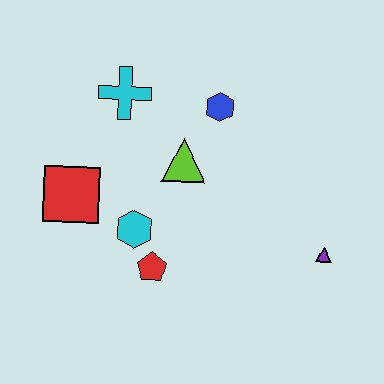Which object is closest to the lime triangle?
The blue hexagon is closest to the lime triangle.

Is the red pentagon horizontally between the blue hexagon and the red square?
Yes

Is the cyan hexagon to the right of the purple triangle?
No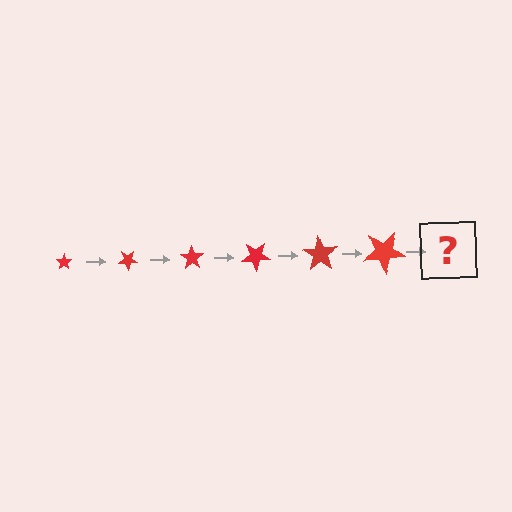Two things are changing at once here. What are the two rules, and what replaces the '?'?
The two rules are that the star grows larger each step and it rotates 35 degrees each step. The '?' should be a star, larger than the previous one and rotated 210 degrees from the start.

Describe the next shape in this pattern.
It should be a star, larger than the previous one and rotated 210 degrees from the start.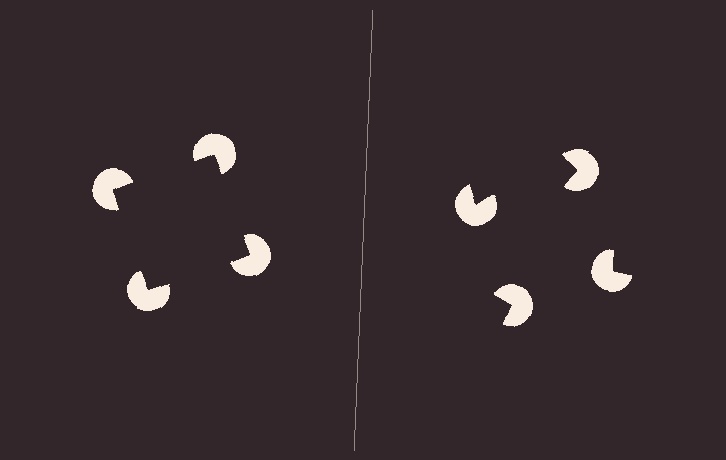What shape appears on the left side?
An illusory square.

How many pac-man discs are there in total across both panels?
8 — 4 on each side.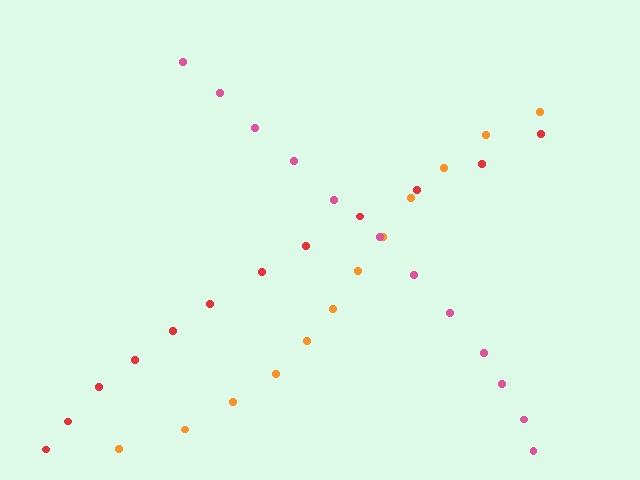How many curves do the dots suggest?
There are 3 distinct paths.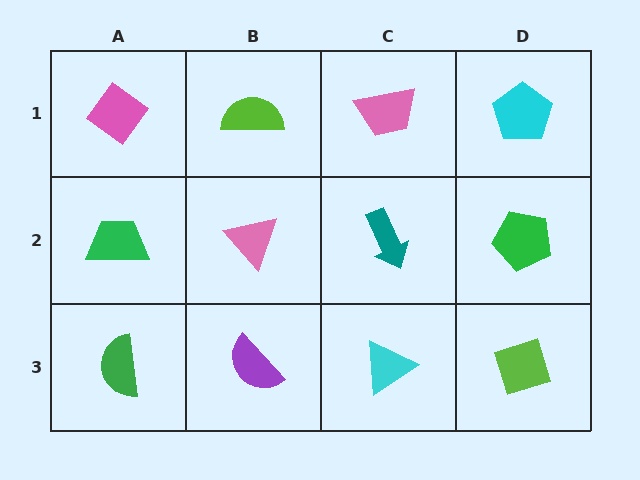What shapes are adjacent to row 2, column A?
A pink diamond (row 1, column A), a green semicircle (row 3, column A), a pink triangle (row 2, column B).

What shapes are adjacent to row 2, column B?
A lime semicircle (row 1, column B), a purple semicircle (row 3, column B), a green trapezoid (row 2, column A), a teal arrow (row 2, column C).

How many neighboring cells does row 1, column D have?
2.